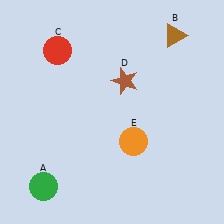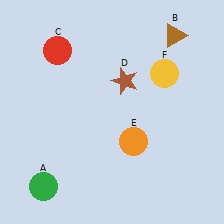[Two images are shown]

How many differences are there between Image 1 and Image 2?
There is 1 difference between the two images.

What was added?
A yellow circle (F) was added in Image 2.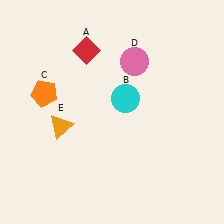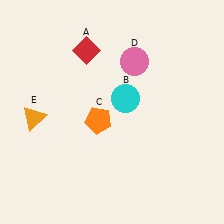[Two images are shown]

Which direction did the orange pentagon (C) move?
The orange pentagon (C) moved right.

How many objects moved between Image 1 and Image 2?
2 objects moved between the two images.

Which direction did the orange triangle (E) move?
The orange triangle (E) moved left.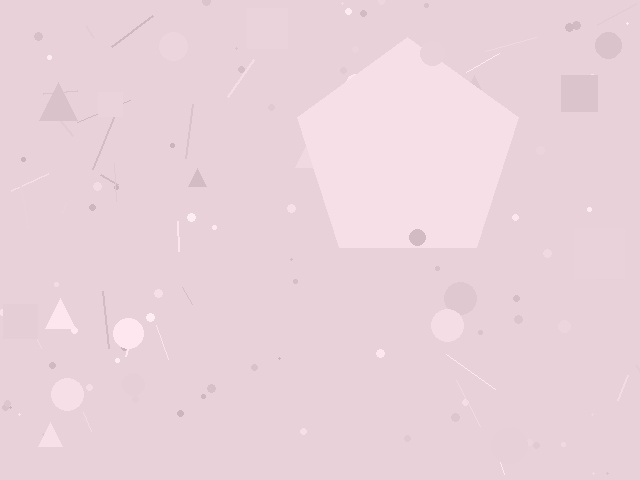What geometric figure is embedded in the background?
A pentagon is embedded in the background.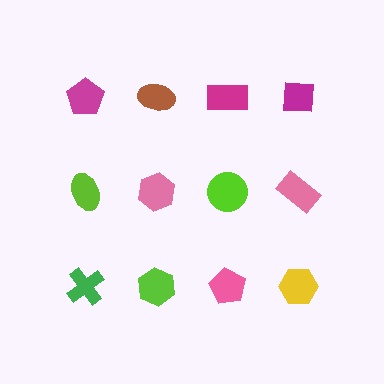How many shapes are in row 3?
4 shapes.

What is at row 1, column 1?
A magenta pentagon.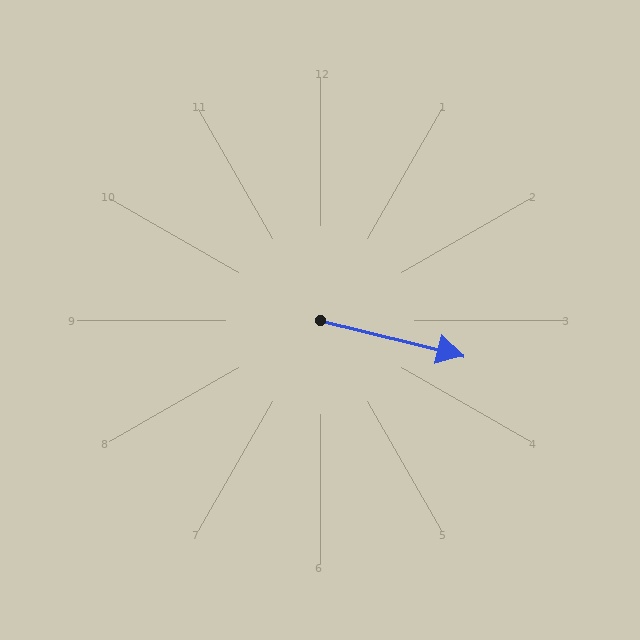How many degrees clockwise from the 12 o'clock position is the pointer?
Approximately 104 degrees.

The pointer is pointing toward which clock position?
Roughly 3 o'clock.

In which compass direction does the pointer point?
East.